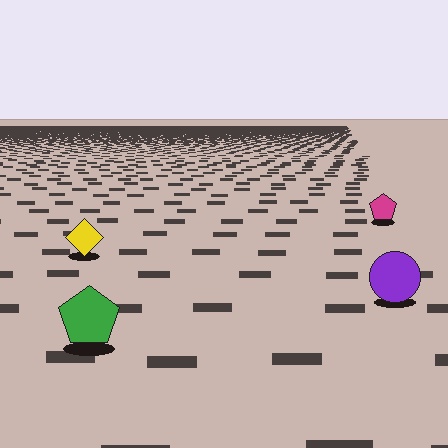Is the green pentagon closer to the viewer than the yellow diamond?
Yes. The green pentagon is closer — you can tell from the texture gradient: the ground texture is coarser near it.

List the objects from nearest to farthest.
From nearest to farthest: the green pentagon, the purple circle, the yellow diamond, the magenta pentagon.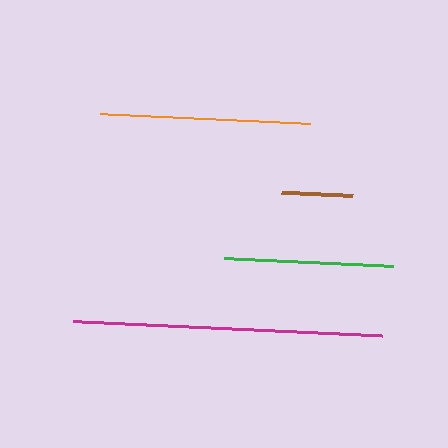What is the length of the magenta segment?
The magenta segment is approximately 309 pixels long.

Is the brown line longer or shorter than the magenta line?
The magenta line is longer than the brown line.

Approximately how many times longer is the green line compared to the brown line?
The green line is approximately 2.4 times the length of the brown line.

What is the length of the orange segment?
The orange segment is approximately 210 pixels long.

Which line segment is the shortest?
The brown line is the shortest at approximately 71 pixels.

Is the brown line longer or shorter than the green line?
The green line is longer than the brown line.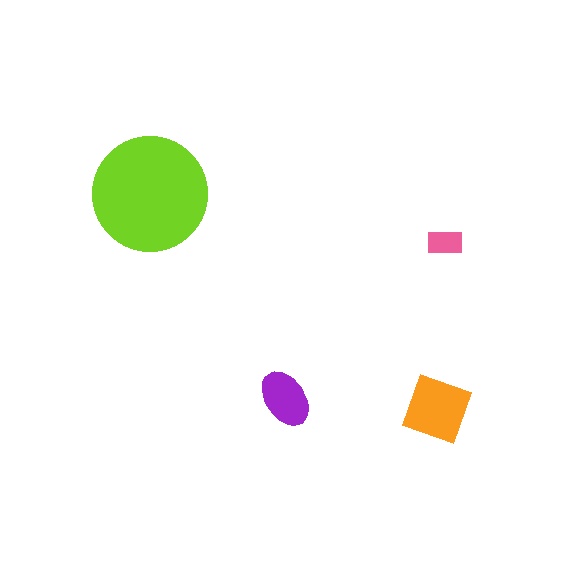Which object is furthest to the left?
The lime circle is leftmost.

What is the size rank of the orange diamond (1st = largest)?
2nd.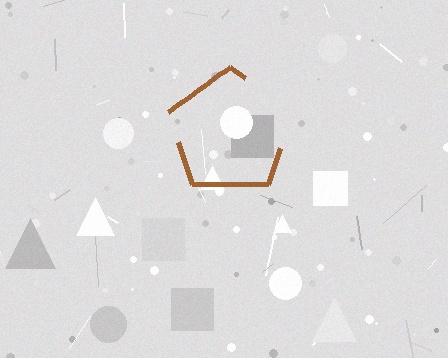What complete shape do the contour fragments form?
The contour fragments form a pentagon.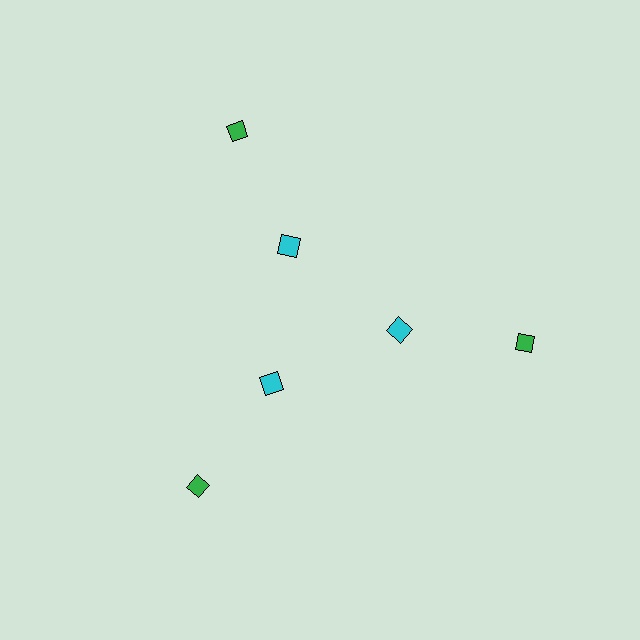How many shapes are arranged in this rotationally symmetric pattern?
There are 6 shapes, arranged in 3 groups of 2.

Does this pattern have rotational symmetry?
Yes, this pattern has 3-fold rotational symmetry. It looks the same after rotating 120 degrees around the center.